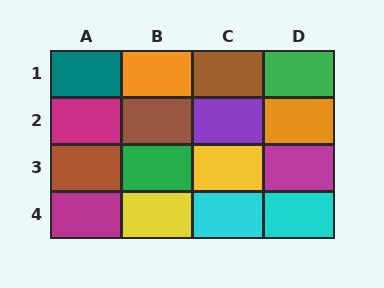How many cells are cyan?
2 cells are cyan.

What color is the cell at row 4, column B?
Yellow.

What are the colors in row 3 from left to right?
Brown, green, yellow, magenta.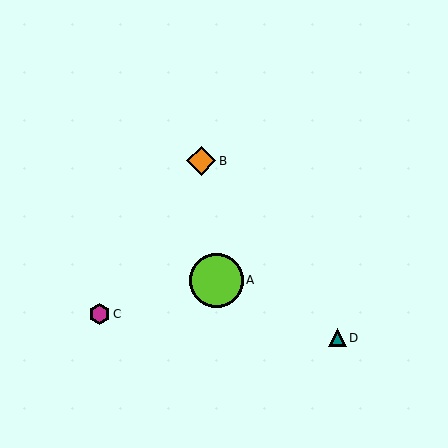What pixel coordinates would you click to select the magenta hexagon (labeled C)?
Click at (100, 314) to select the magenta hexagon C.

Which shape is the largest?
The lime circle (labeled A) is the largest.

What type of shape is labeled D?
Shape D is a teal triangle.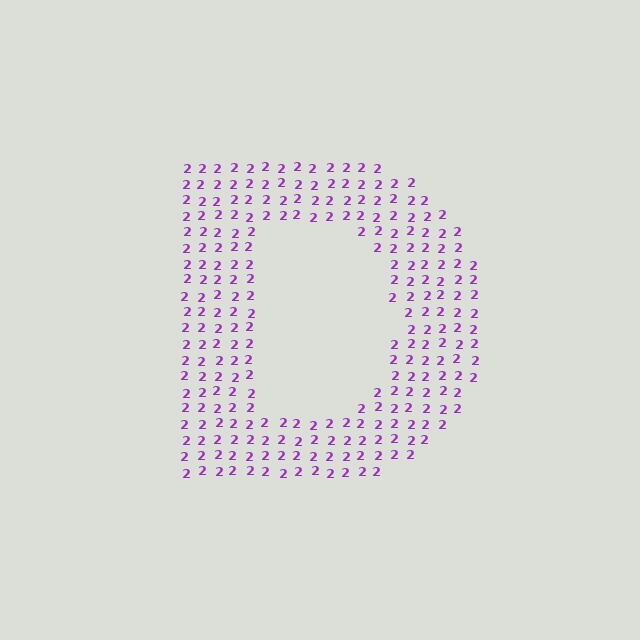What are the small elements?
The small elements are digit 2's.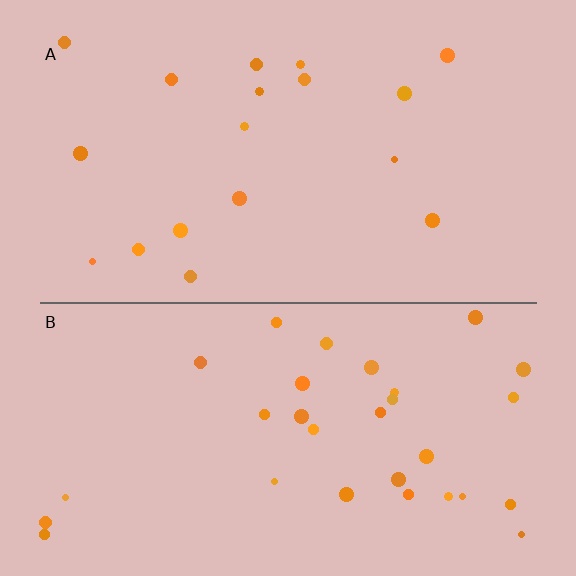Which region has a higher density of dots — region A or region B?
B (the bottom).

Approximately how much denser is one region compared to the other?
Approximately 1.7× — region B over region A.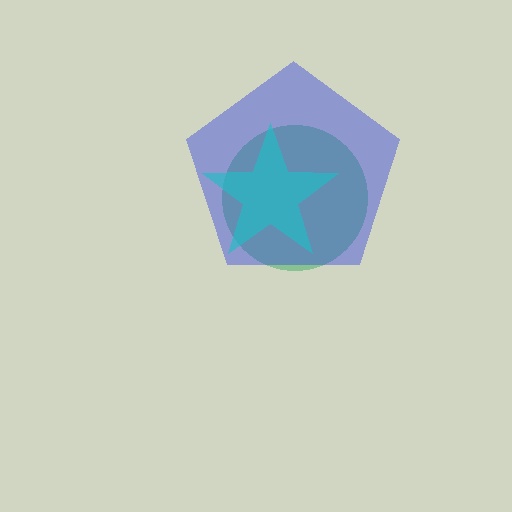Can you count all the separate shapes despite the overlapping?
Yes, there are 3 separate shapes.